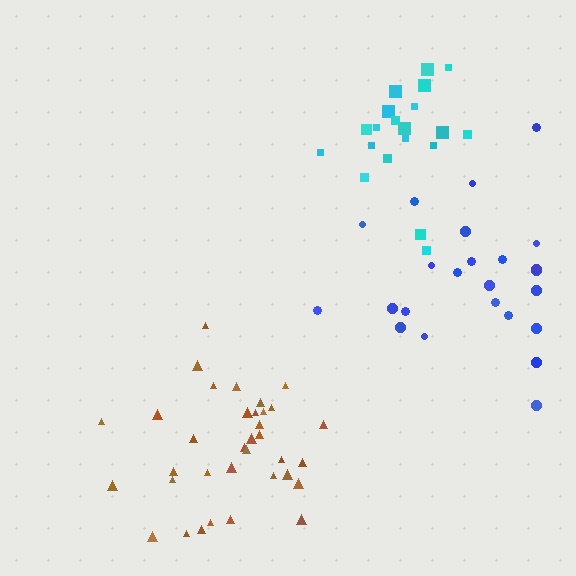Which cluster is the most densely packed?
Cyan.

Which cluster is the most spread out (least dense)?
Blue.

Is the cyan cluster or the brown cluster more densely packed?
Cyan.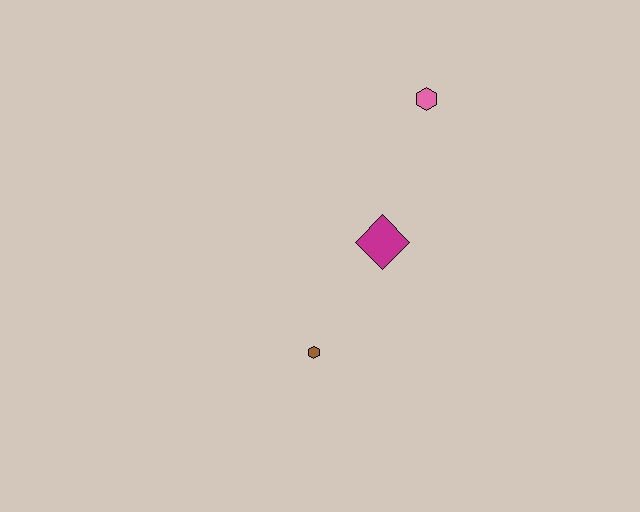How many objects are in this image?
There are 3 objects.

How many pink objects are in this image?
There is 1 pink object.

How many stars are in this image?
There are no stars.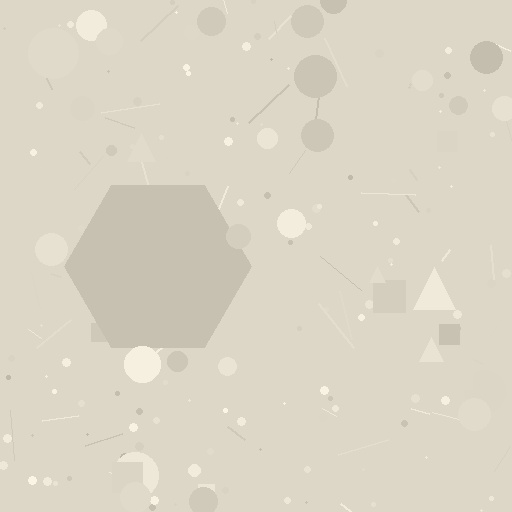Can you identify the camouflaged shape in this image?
The camouflaged shape is a hexagon.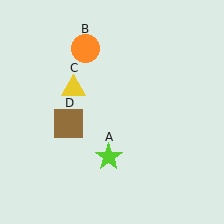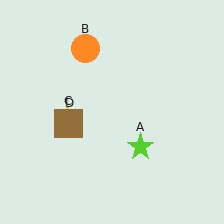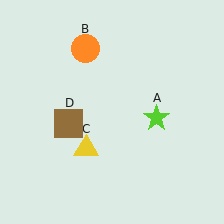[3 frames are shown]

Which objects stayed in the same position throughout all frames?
Orange circle (object B) and brown square (object D) remained stationary.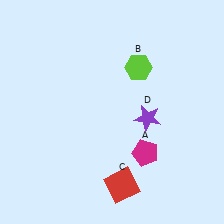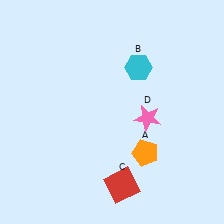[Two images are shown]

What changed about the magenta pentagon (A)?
In Image 1, A is magenta. In Image 2, it changed to orange.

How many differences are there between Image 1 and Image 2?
There are 3 differences between the two images.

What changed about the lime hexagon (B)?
In Image 1, B is lime. In Image 2, it changed to cyan.